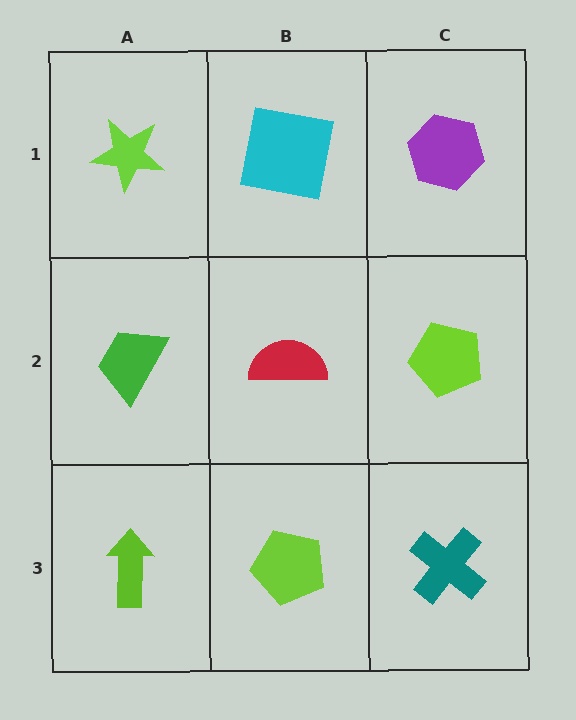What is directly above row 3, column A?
A green trapezoid.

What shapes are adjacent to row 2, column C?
A purple hexagon (row 1, column C), a teal cross (row 3, column C), a red semicircle (row 2, column B).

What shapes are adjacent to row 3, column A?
A green trapezoid (row 2, column A), a lime pentagon (row 3, column B).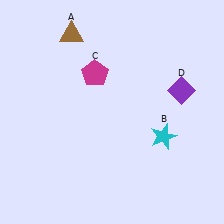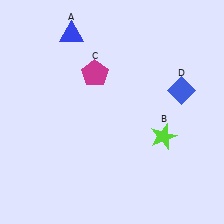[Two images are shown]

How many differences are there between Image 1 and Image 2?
There are 3 differences between the two images.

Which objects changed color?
A changed from brown to blue. B changed from cyan to lime. D changed from purple to blue.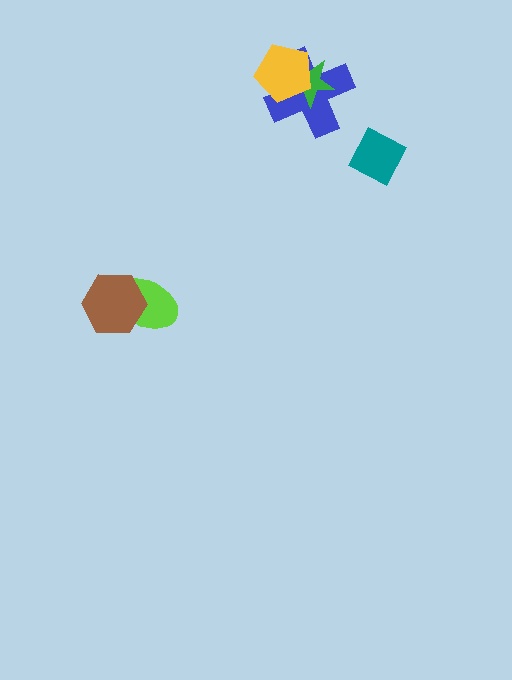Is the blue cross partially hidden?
Yes, it is partially covered by another shape.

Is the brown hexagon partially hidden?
No, no other shape covers it.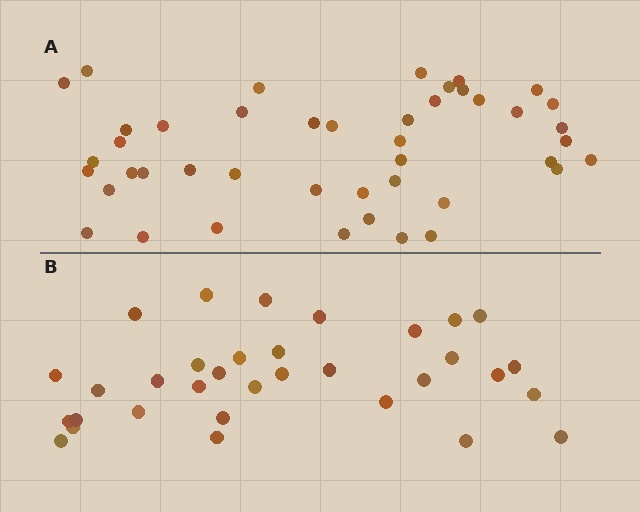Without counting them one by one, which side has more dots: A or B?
Region A (the top region) has more dots.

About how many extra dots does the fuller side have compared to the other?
Region A has roughly 12 or so more dots than region B.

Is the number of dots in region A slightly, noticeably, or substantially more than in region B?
Region A has noticeably more, but not dramatically so. The ratio is roughly 1.3 to 1.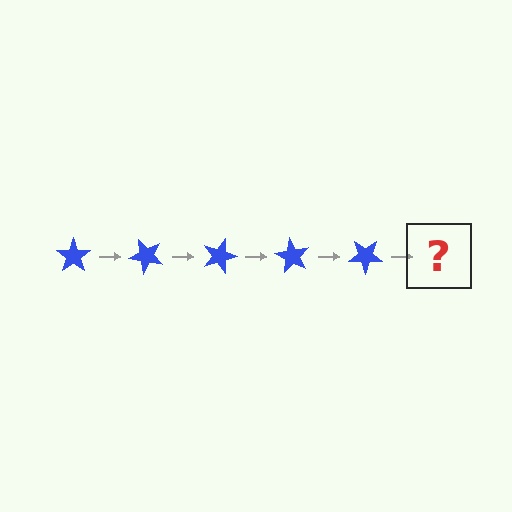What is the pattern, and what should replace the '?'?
The pattern is that the star rotates 45 degrees each step. The '?' should be a blue star rotated 225 degrees.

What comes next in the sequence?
The next element should be a blue star rotated 225 degrees.